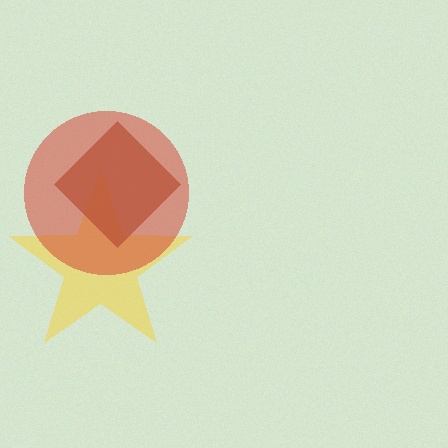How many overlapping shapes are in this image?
There are 3 overlapping shapes in the image.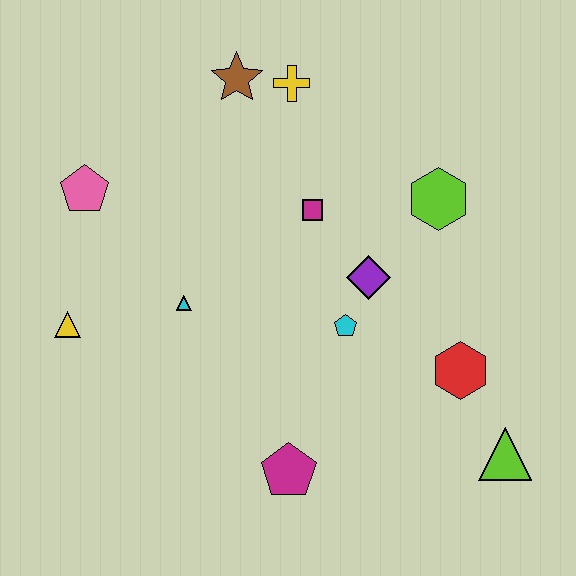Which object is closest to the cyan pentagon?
The purple diamond is closest to the cyan pentagon.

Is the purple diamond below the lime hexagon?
Yes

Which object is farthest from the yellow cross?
The lime triangle is farthest from the yellow cross.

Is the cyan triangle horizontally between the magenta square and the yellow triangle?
Yes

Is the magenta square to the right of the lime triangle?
No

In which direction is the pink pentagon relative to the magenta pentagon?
The pink pentagon is above the magenta pentagon.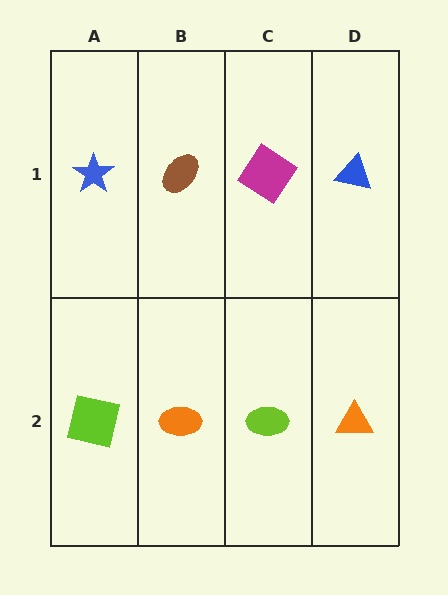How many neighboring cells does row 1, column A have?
2.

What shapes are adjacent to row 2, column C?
A magenta diamond (row 1, column C), an orange ellipse (row 2, column B), an orange triangle (row 2, column D).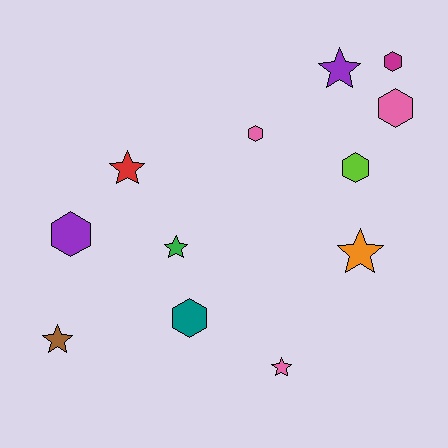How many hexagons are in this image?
There are 6 hexagons.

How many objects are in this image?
There are 12 objects.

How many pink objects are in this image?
There are 3 pink objects.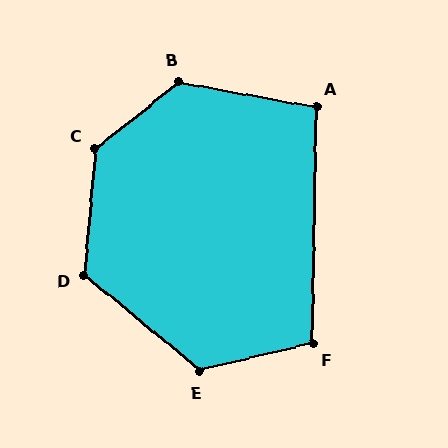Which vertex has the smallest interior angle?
A, at approximately 99 degrees.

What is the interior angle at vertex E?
Approximately 127 degrees (obtuse).